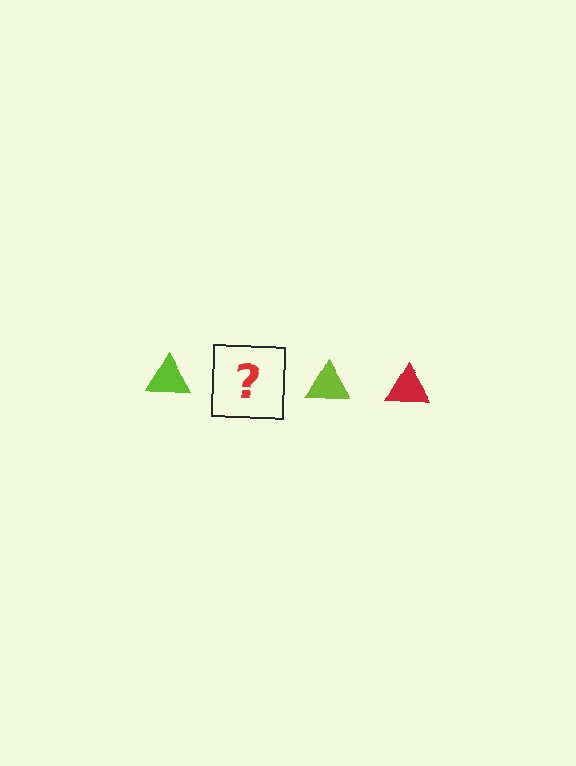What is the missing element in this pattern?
The missing element is a red triangle.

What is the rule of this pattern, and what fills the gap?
The rule is that the pattern cycles through lime, red triangles. The gap should be filled with a red triangle.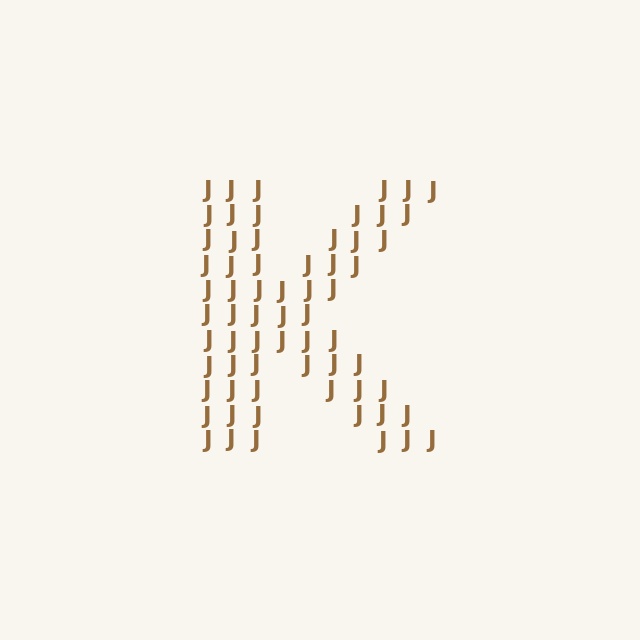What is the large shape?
The large shape is the letter K.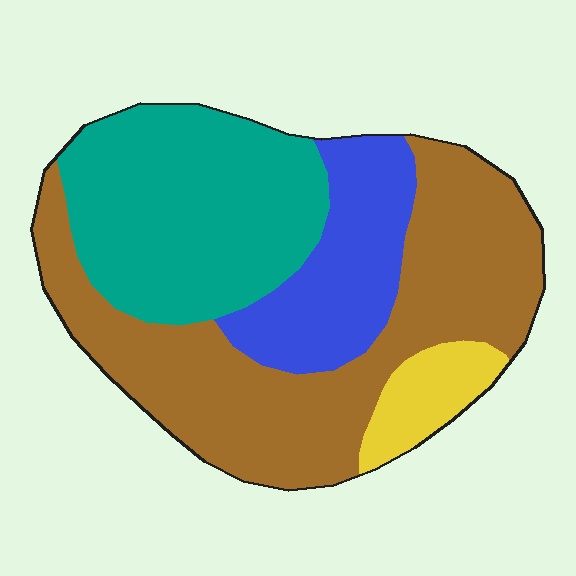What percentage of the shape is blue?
Blue covers about 15% of the shape.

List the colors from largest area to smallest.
From largest to smallest: brown, teal, blue, yellow.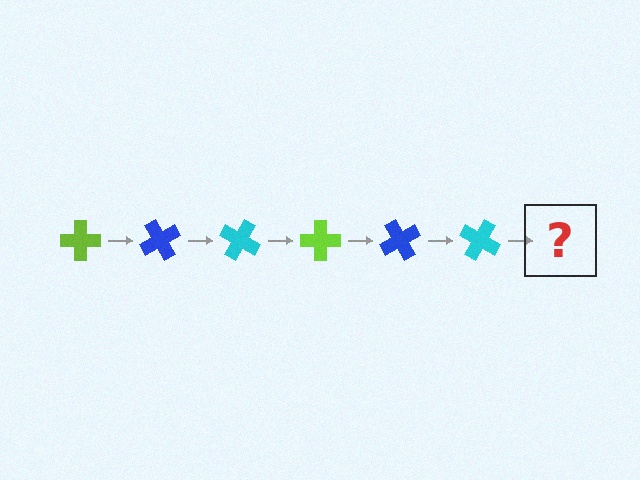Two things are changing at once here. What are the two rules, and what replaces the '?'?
The two rules are that it rotates 60 degrees each step and the color cycles through lime, blue, and cyan. The '?' should be a lime cross, rotated 360 degrees from the start.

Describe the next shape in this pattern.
It should be a lime cross, rotated 360 degrees from the start.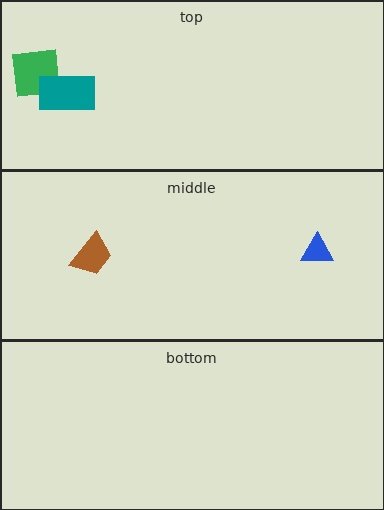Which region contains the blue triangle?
The middle region.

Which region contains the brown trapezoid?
The middle region.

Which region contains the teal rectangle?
The top region.